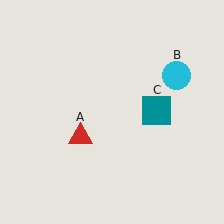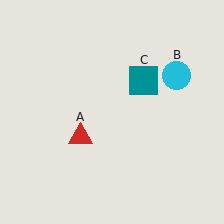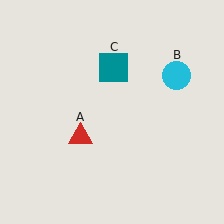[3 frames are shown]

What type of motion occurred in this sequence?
The teal square (object C) rotated counterclockwise around the center of the scene.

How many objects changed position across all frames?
1 object changed position: teal square (object C).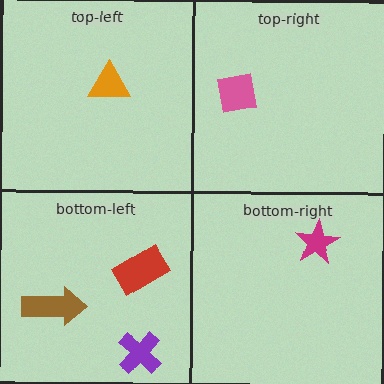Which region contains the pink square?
The top-right region.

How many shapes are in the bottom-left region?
3.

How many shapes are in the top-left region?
1.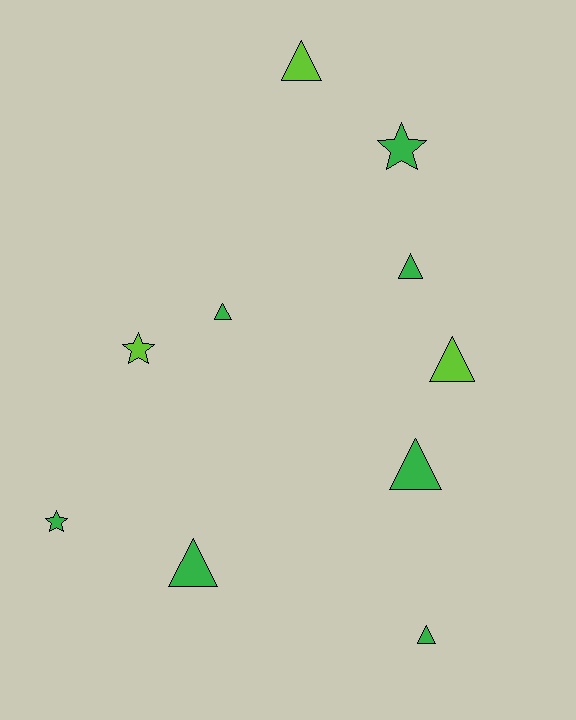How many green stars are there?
There are 2 green stars.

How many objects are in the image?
There are 10 objects.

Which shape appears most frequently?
Triangle, with 7 objects.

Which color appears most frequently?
Green, with 7 objects.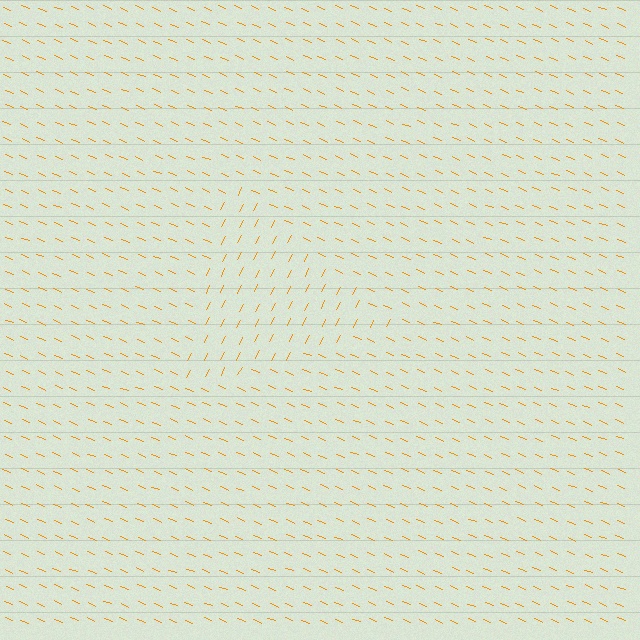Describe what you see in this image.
The image is filled with small orange line segments. A triangle region in the image has lines oriented differently from the surrounding lines, creating a visible texture boundary.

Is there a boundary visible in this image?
Yes, there is a texture boundary formed by a change in line orientation.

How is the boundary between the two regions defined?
The boundary is defined purely by a change in line orientation (approximately 86 degrees difference). All lines are the same color and thickness.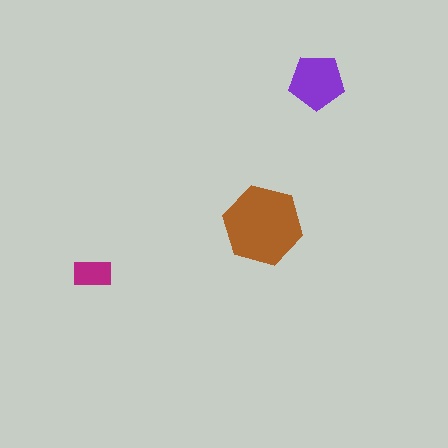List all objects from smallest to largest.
The magenta rectangle, the purple pentagon, the brown hexagon.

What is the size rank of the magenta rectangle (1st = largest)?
3rd.